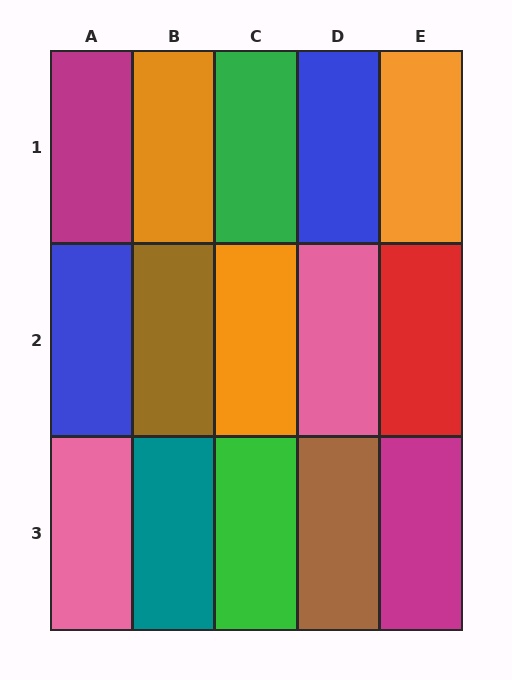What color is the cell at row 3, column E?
Magenta.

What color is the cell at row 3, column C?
Green.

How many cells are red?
1 cell is red.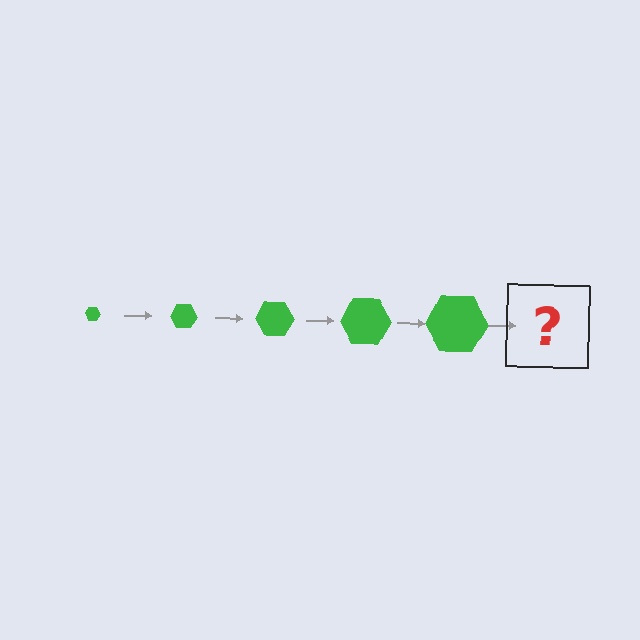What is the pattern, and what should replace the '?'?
The pattern is that the hexagon gets progressively larger each step. The '?' should be a green hexagon, larger than the previous one.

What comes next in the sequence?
The next element should be a green hexagon, larger than the previous one.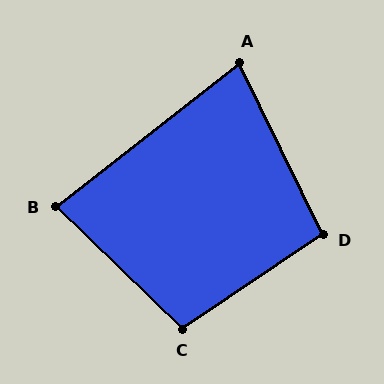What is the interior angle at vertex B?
Approximately 82 degrees (acute).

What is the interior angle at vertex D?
Approximately 98 degrees (obtuse).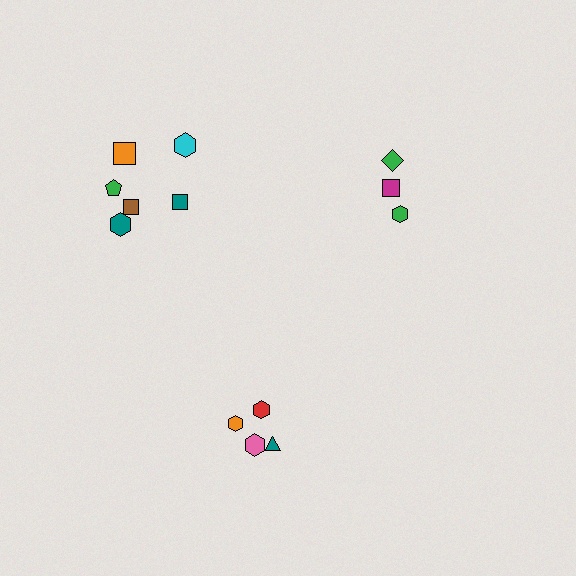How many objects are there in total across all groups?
There are 13 objects.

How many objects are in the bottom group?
There are 4 objects.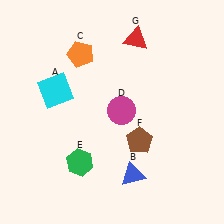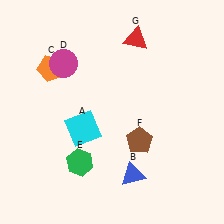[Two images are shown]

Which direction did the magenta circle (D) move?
The magenta circle (D) moved left.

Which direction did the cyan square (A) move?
The cyan square (A) moved down.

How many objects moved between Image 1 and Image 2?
3 objects moved between the two images.